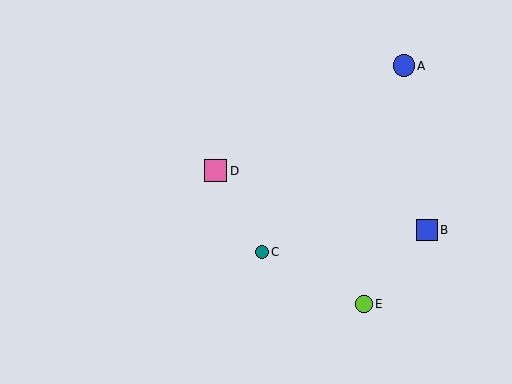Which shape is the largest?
The pink square (labeled D) is the largest.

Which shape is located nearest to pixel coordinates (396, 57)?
The blue circle (labeled A) at (404, 66) is nearest to that location.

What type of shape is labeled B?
Shape B is a blue square.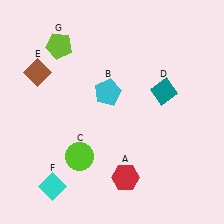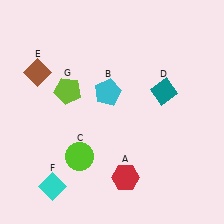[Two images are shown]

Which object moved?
The lime pentagon (G) moved down.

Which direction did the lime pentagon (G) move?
The lime pentagon (G) moved down.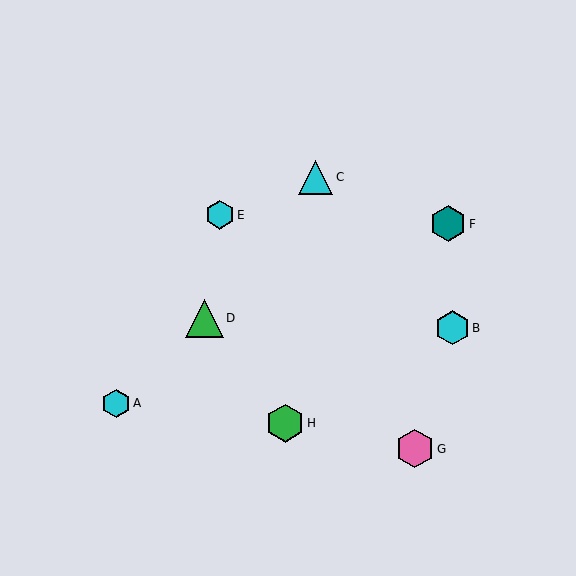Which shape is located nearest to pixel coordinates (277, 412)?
The green hexagon (labeled H) at (285, 423) is nearest to that location.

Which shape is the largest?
The pink hexagon (labeled G) is the largest.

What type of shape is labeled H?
Shape H is a green hexagon.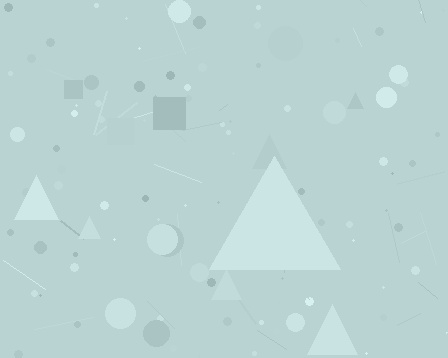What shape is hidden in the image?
A triangle is hidden in the image.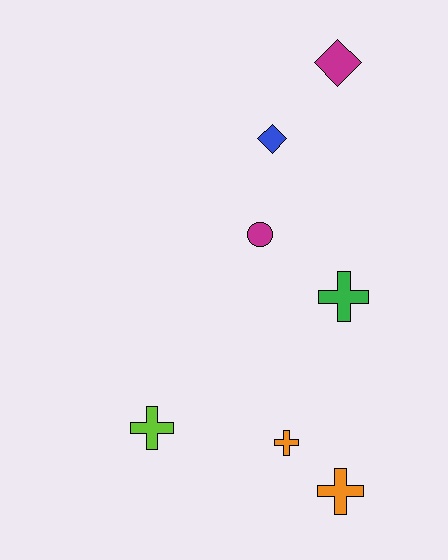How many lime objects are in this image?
There is 1 lime object.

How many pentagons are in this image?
There are no pentagons.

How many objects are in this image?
There are 7 objects.